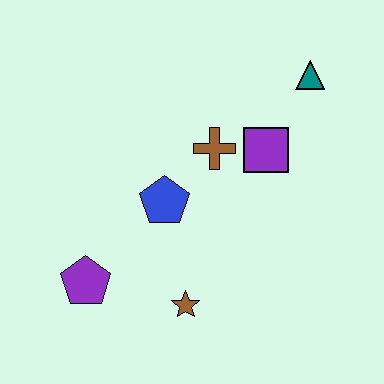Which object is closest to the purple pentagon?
The brown star is closest to the purple pentagon.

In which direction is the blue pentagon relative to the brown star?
The blue pentagon is above the brown star.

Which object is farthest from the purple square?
The purple pentagon is farthest from the purple square.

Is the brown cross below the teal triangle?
Yes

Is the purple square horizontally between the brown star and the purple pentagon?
No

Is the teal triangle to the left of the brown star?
No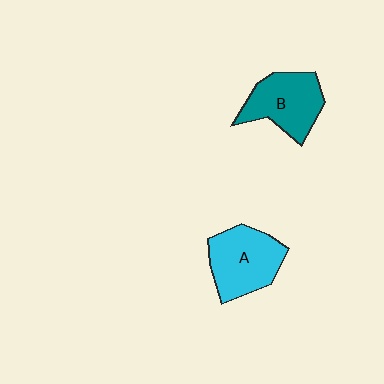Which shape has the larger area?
Shape A (cyan).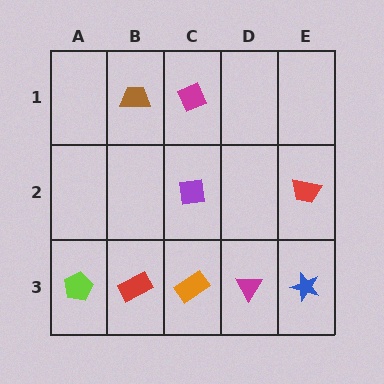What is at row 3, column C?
An orange rectangle.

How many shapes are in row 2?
2 shapes.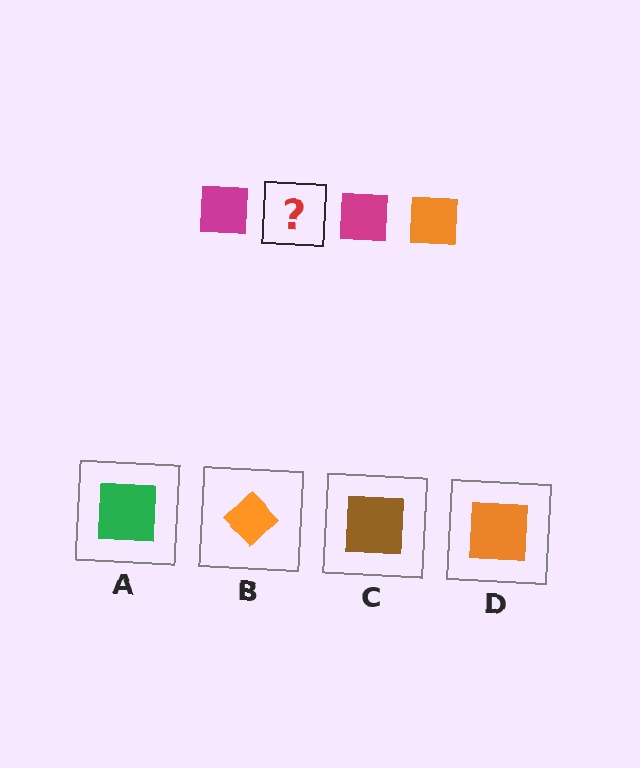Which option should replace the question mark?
Option D.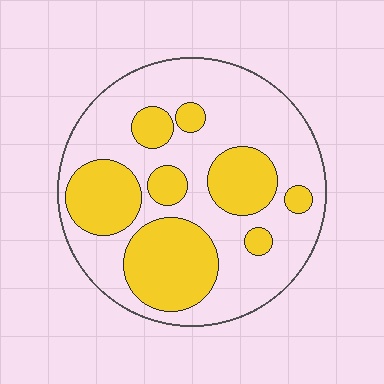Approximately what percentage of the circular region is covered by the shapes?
Approximately 35%.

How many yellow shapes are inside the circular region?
8.